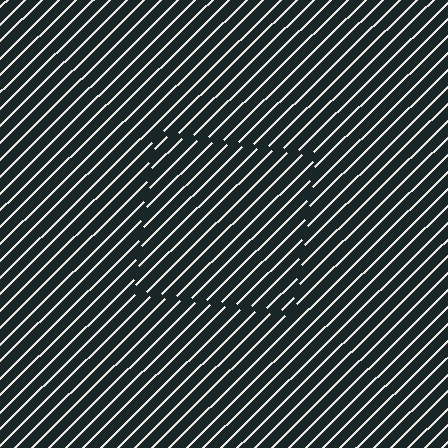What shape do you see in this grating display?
An illusory square. The interior of the shape contains the same grating, shifted by half a period — the contour is defined by the phase discontinuity where line-ends from the inner and outer gratings abut.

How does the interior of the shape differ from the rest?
The interior of the shape contains the same grating, shifted by half a period — the contour is defined by the phase discontinuity where line-ends from the inner and outer gratings abut.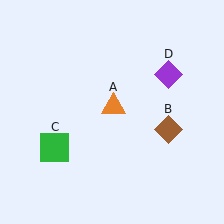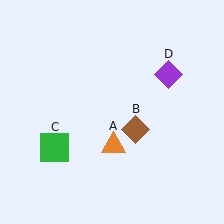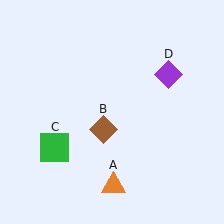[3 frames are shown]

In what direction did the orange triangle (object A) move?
The orange triangle (object A) moved down.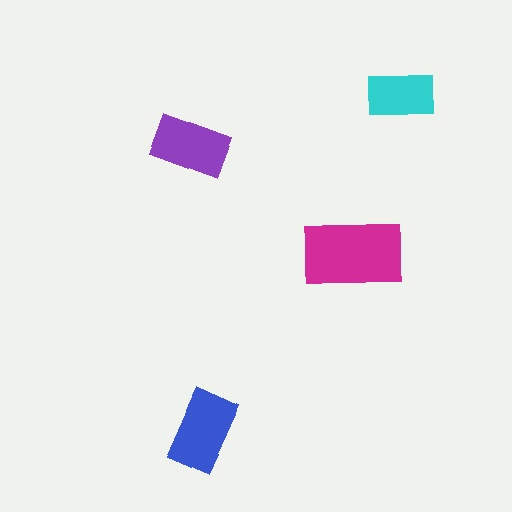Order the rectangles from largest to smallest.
the magenta one, the blue one, the purple one, the cyan one.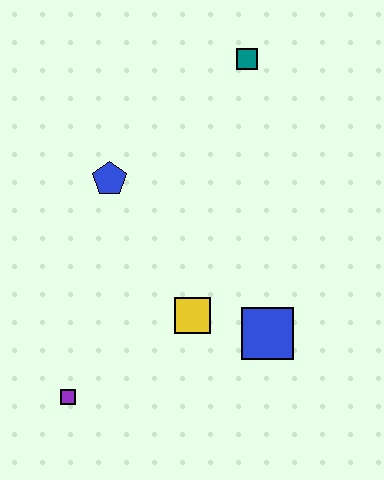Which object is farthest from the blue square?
The teal square is farthest from the blue square.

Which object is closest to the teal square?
The blue pentagon is closest to the teal square.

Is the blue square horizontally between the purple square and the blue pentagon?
No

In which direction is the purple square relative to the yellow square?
The purple square is to the left of the yellow square.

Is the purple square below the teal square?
Yes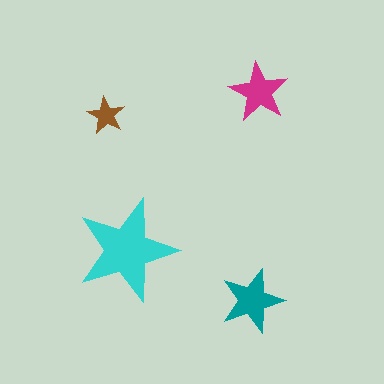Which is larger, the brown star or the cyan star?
The cyan one.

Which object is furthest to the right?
The magenta star is rightmost.